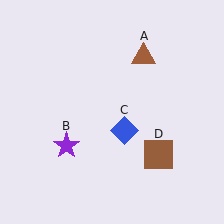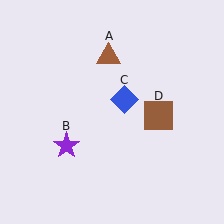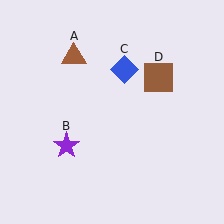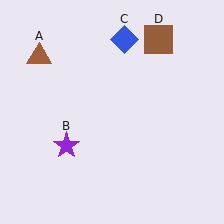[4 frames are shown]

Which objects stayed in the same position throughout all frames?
Purple star (object B) remained stationary.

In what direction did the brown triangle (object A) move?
The brown triangle (object A) moved left.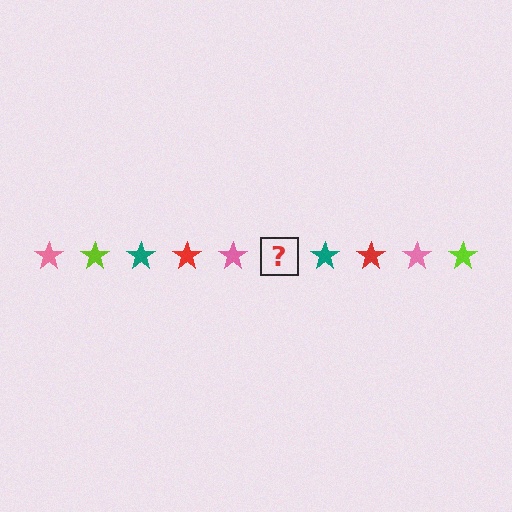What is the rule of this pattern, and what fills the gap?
The rule is that the pattern cycles through pink, lime, teal, red stars. The gap should be filled with a lime star.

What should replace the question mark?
The question mark should be replaced with a lime star.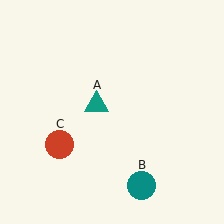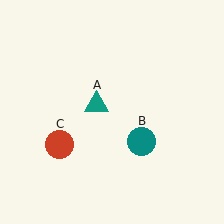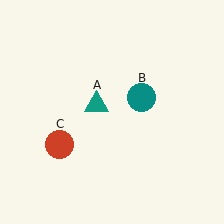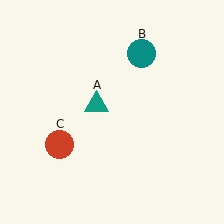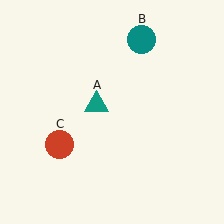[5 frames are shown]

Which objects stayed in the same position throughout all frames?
Teal triangle (object A) and red circle (object C) remained stationary.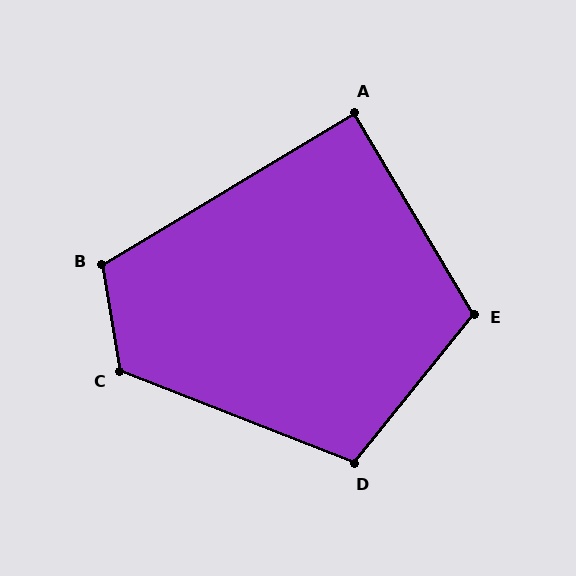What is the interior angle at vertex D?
Approximately 107 degrees (obtuse).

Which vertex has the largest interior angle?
C, at approximately 121 degrees.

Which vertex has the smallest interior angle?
A, at approximately 89 degrees.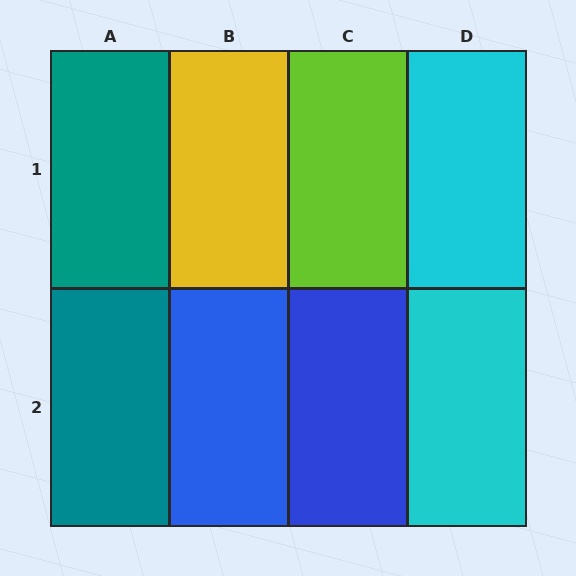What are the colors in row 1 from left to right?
Teal, yellow, lime, cyan.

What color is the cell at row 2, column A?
Teal.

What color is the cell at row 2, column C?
Blue.